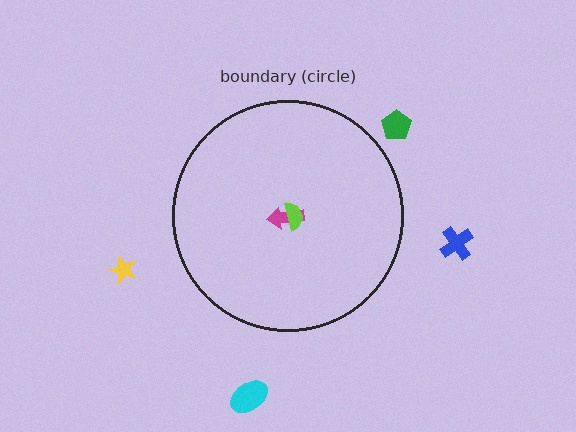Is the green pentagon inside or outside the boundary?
Outside.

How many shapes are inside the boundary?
2 inside, 4 outside.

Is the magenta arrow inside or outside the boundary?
Inside.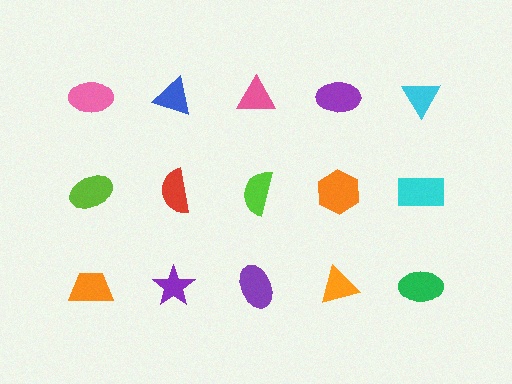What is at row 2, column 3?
A lime semicircle.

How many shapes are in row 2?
5 shapes.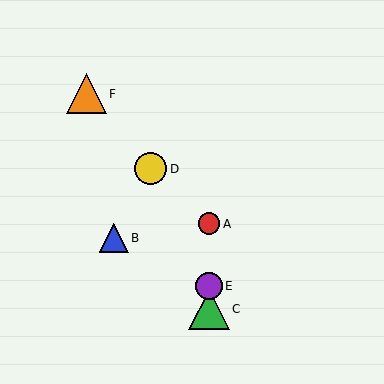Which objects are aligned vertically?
Objects A, C, E are aligned vertically.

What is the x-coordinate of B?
Object B is at x≈114.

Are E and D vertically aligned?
No, E is at x≈209 and D is at x≈151.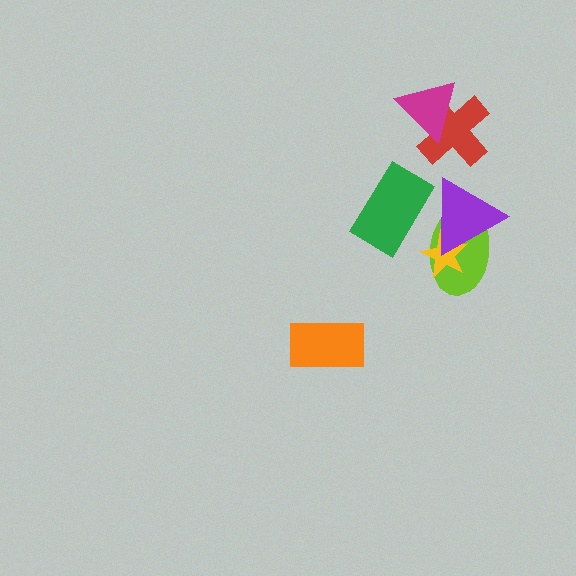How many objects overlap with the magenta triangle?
1 object overlaps with the magenta triangle.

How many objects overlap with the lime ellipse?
2 objects overlap with the lime ellipse.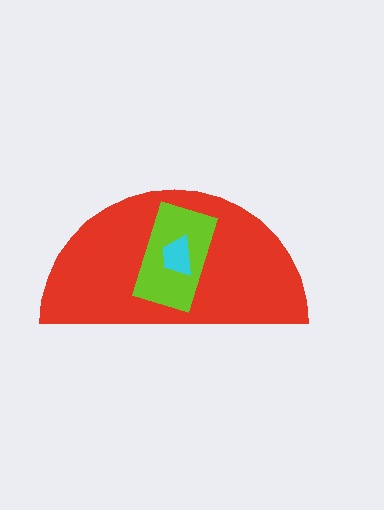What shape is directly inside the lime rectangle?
The cyan trapezoid.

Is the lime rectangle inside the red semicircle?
Yes.